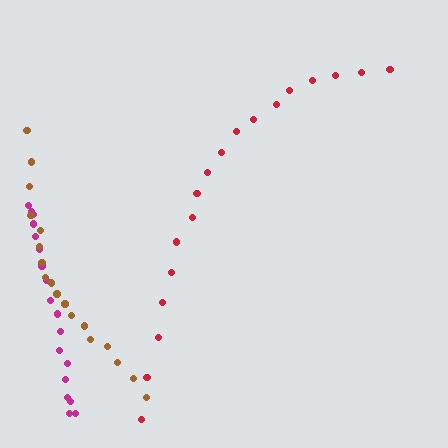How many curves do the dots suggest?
There are 3 distinct paths.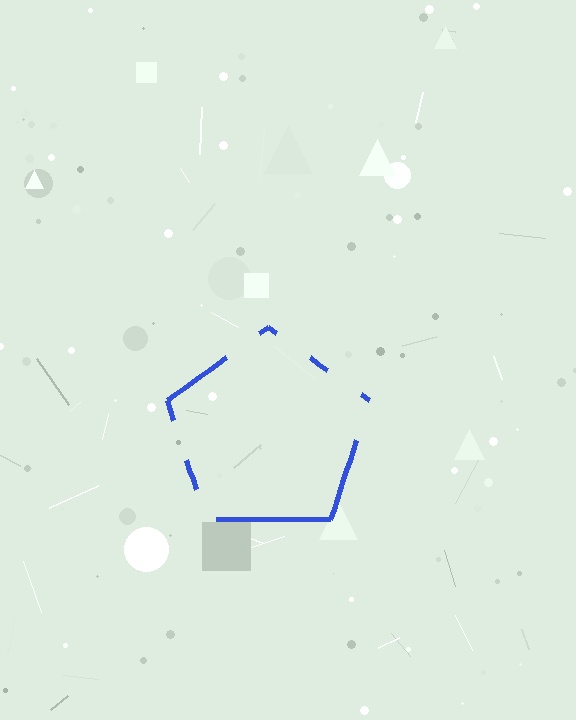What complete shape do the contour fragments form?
The contour fragments form a pentagon.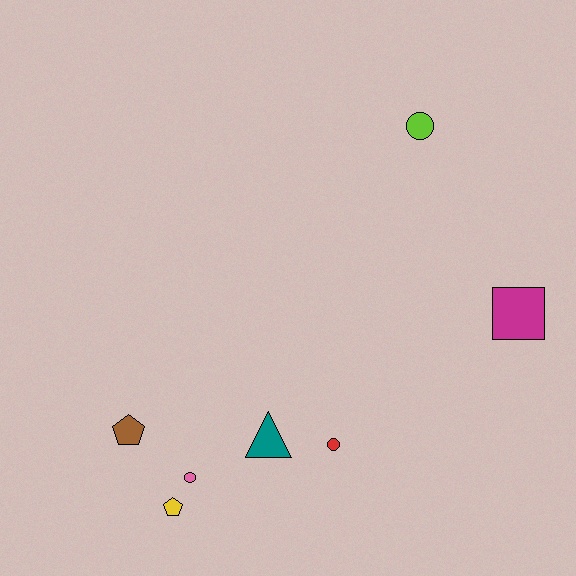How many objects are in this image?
There are 7 objects.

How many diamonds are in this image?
There are no diamonds.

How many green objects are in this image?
There are no green objects.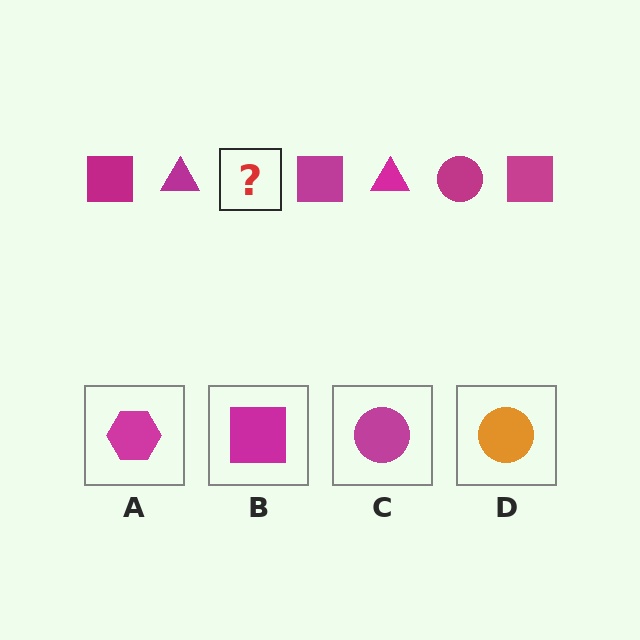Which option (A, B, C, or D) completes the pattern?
C.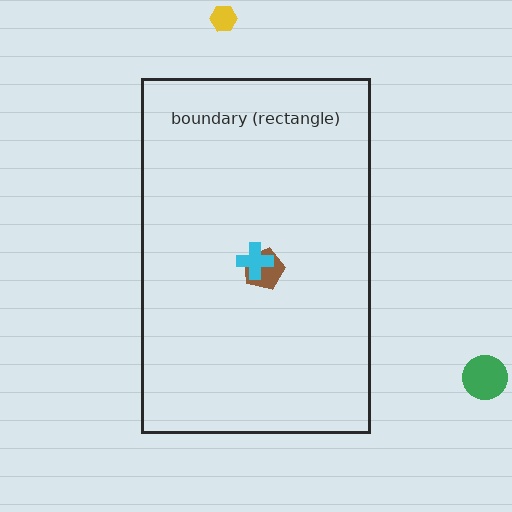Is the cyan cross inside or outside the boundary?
Inside.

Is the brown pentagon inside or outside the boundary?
Inside.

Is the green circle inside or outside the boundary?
Outside.